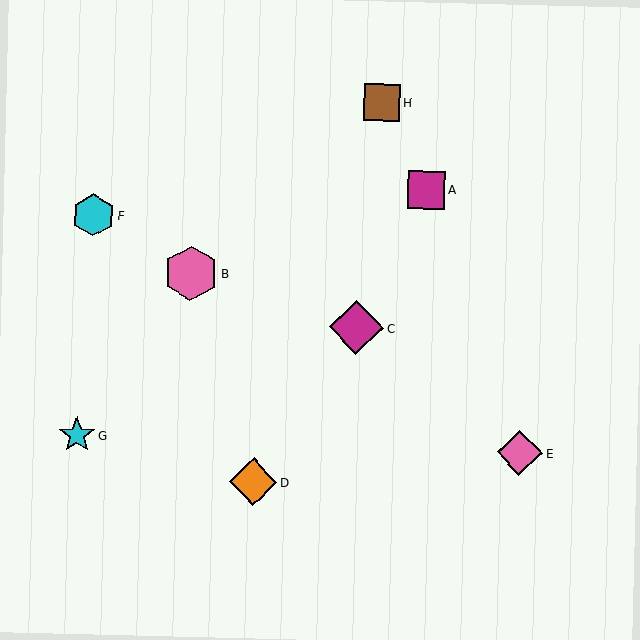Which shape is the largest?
The pink hexagon (labeled B) is the largest.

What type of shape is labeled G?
Shape G is a cyan star.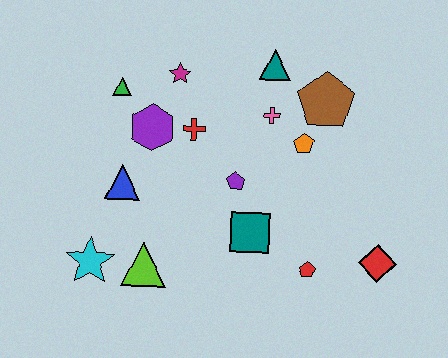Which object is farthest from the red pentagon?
The green triangle is farthest from the red pentagon.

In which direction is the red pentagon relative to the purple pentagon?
The red pentagon is below the purple pentagon.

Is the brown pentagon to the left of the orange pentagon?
No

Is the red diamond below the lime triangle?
No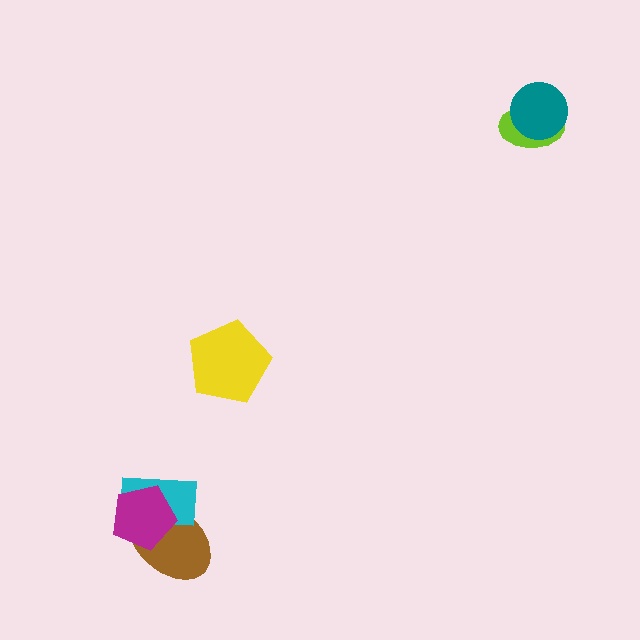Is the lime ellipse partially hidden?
Yes, it is partially covered by another shape.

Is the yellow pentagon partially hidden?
No, no other shape covers it.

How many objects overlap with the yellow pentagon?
0 objects overlap with the yellow pentagon.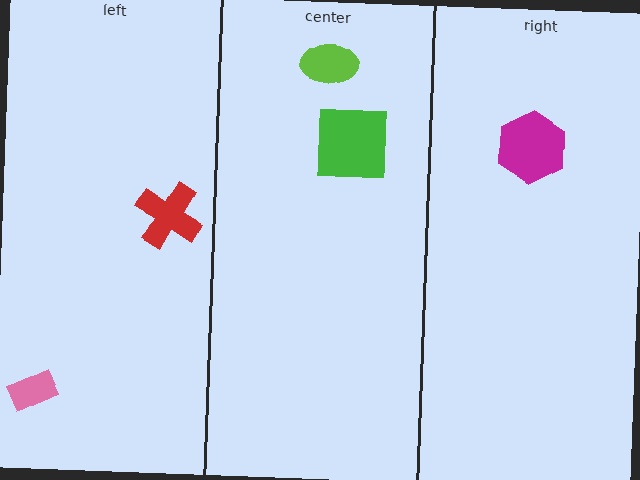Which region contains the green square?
The center region.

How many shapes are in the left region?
2.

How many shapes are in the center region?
2.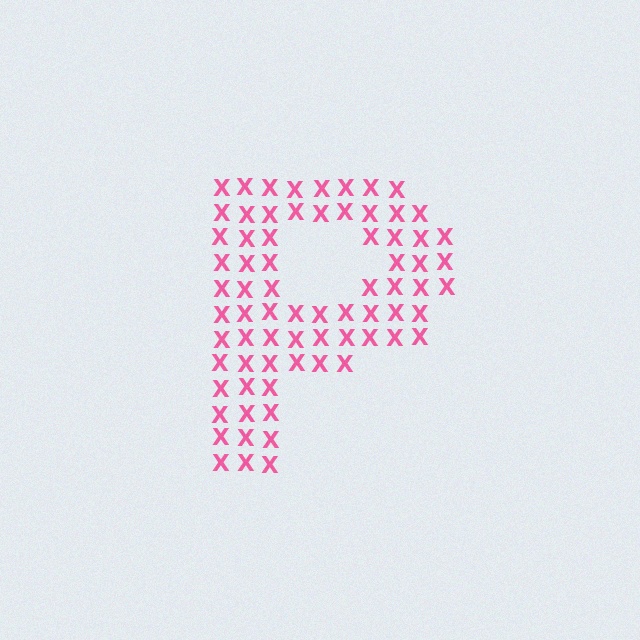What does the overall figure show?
The overall figure shows the letter P.